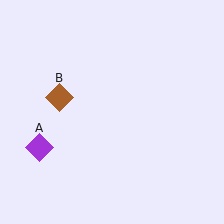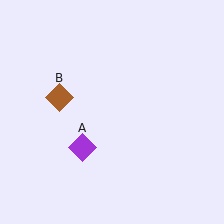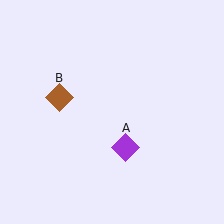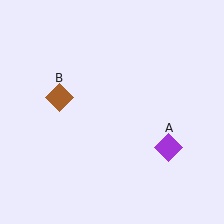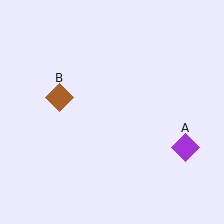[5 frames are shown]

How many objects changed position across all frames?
1 object changed position: purple diamond (object A).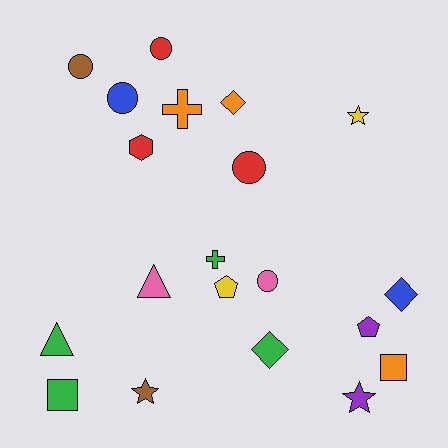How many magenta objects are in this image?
There are no magenta objects.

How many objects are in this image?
There are 20 objects.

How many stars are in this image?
There are 3 stars.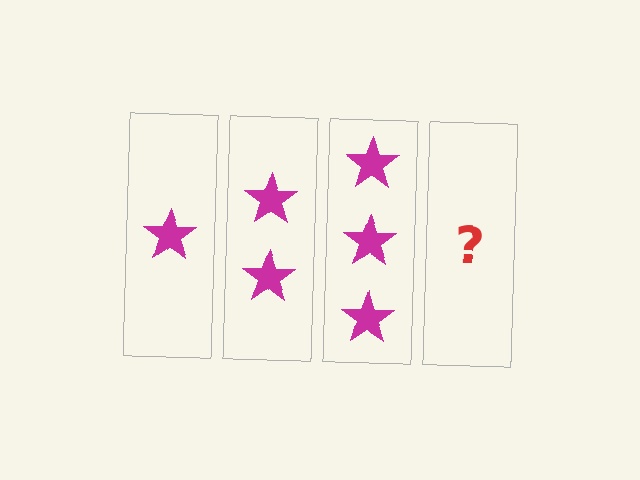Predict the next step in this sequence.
The next step is 4 stars.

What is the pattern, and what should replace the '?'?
The pattern is that each step adds one more star. The '?' should be 4 stars.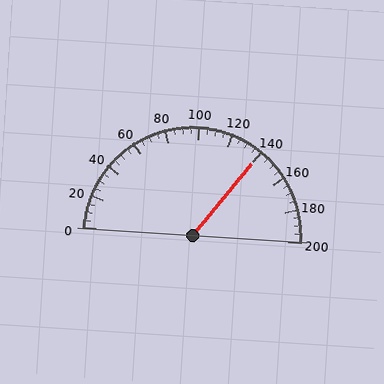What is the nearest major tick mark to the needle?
The nearest major tick mark is 140.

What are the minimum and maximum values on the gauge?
The gauge ranges from 0 to 200.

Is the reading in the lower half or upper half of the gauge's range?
The reading is in the upper half of the range (0 to 200).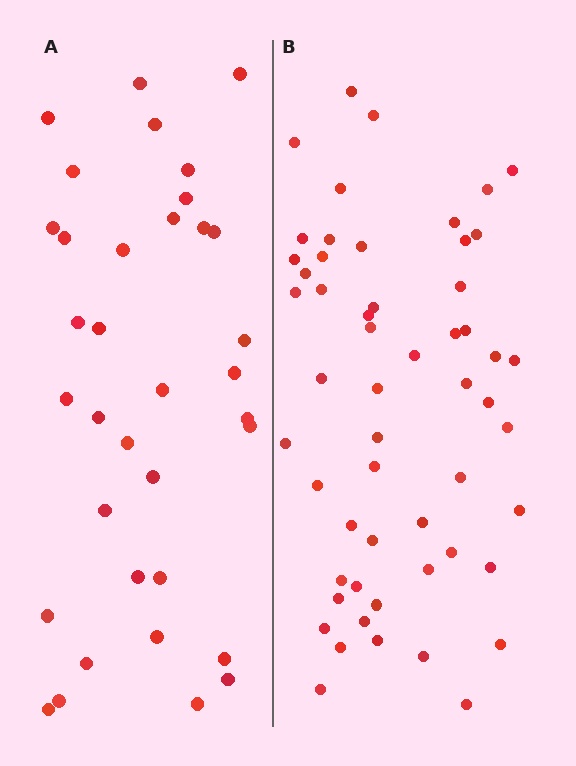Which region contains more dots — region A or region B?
Region B (the right region) has more dots.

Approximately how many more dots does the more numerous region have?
Region B has approximately 20 more dots than region A.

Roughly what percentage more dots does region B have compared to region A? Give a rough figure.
About 55% more.